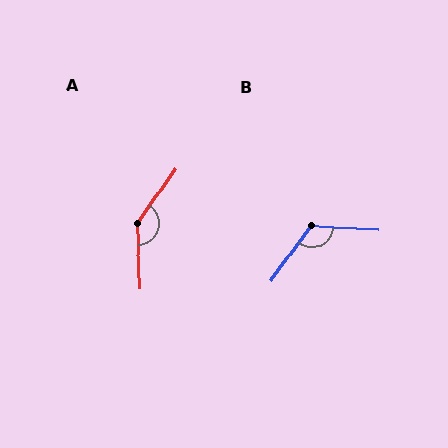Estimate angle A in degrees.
Approximately 142 degrees.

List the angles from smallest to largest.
B (122°), A (142°).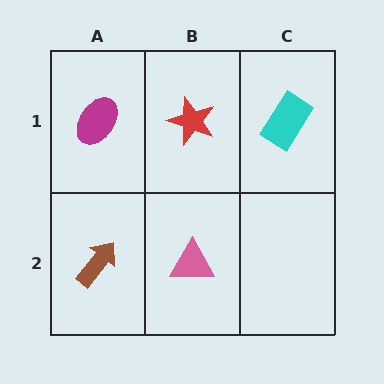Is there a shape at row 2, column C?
No, that cell is empty.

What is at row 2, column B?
A pink triangle.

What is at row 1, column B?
A red star.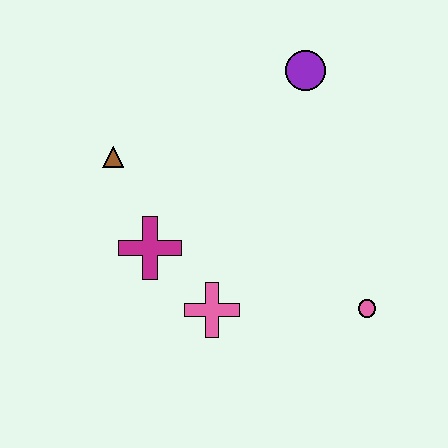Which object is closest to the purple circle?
The brown triangle is closest to the purple circle.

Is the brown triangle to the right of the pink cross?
No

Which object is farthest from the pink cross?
The purple circle is farthest from the pink cross.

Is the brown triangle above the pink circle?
Yes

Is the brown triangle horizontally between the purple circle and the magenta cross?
No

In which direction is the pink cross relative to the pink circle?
The pink cross is to the left of the pink circle.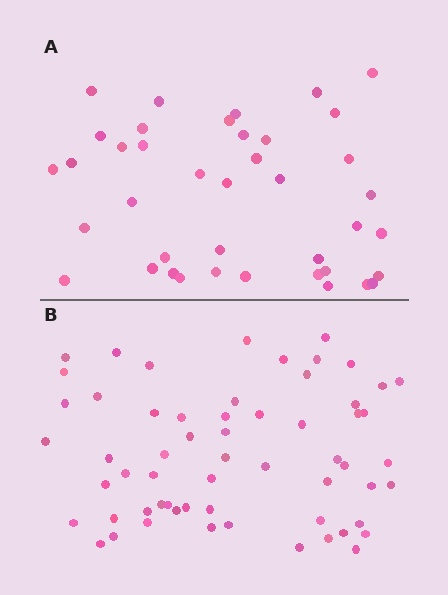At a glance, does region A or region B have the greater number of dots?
Region B (the bottom region) has more dots.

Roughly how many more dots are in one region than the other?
Region B has approximately 20 more dots than region A.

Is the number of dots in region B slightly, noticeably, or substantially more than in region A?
Region B has substantially more. The ratio is roughly 1.5 to 1.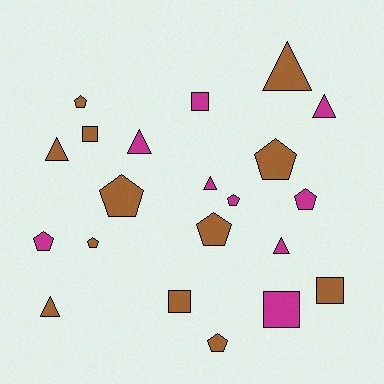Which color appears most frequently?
Brown, with 12 objects.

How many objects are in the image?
There are 21 objects.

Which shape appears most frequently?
Pentagon, with 9 objects.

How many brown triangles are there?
There are 3 brown triangles.